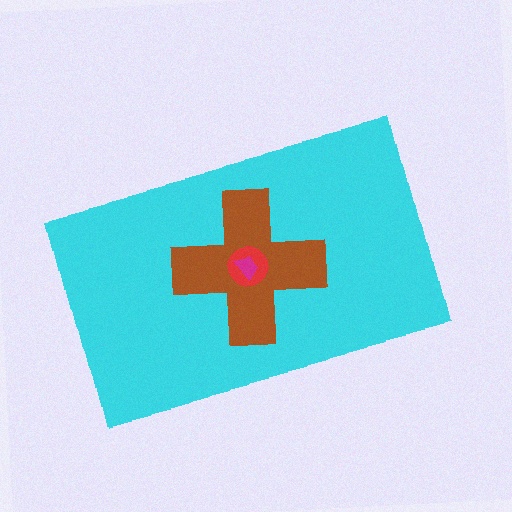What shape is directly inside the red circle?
The magenta trapezoid.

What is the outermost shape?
The cyan rectangle.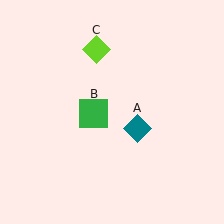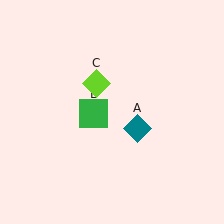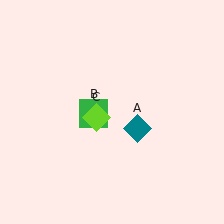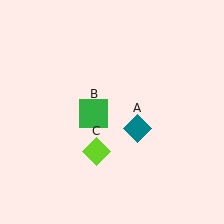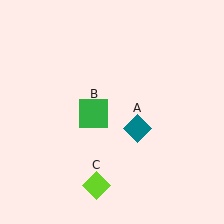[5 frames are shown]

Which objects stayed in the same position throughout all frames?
Teal diamond (object A) and green square (object B) remained stationary.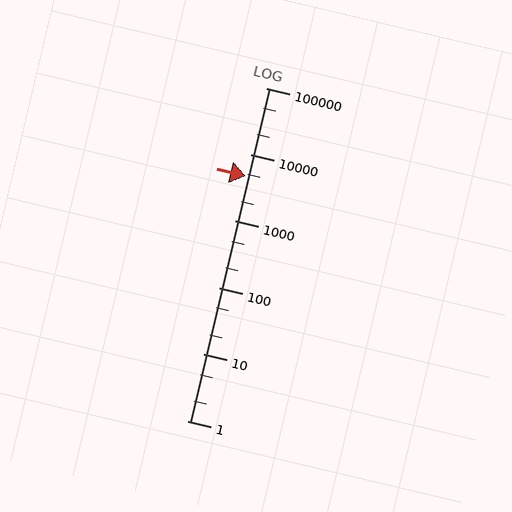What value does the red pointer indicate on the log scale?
The pointer indicates approximately 4800.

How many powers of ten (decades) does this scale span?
The scale spans 5 decades, from 1 to 100000.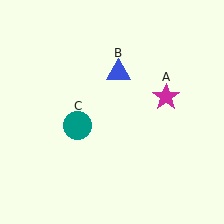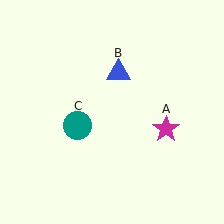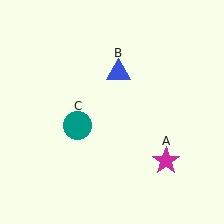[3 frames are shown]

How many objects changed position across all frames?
1 object changed position: magenta star (object A).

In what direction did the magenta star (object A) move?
The magenta star (object A) moved down.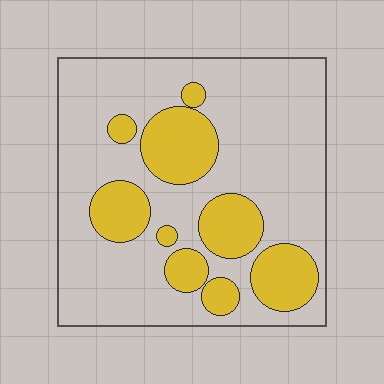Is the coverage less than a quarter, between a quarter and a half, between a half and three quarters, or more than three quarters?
Between a quarter and a half.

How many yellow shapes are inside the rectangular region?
9.